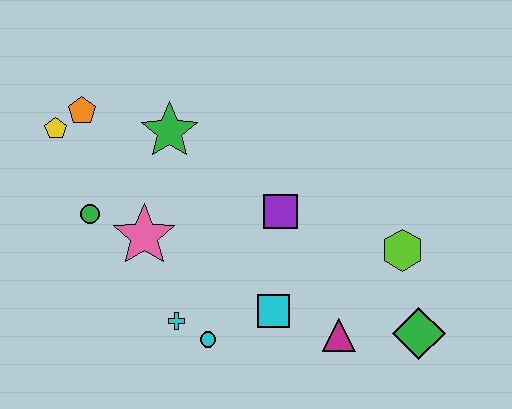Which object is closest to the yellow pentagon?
The orange pentagon is closest to the yellow pentagon.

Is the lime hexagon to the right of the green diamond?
No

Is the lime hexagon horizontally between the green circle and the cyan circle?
No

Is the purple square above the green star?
No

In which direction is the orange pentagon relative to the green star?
The orange pentagon is to the left of the green star.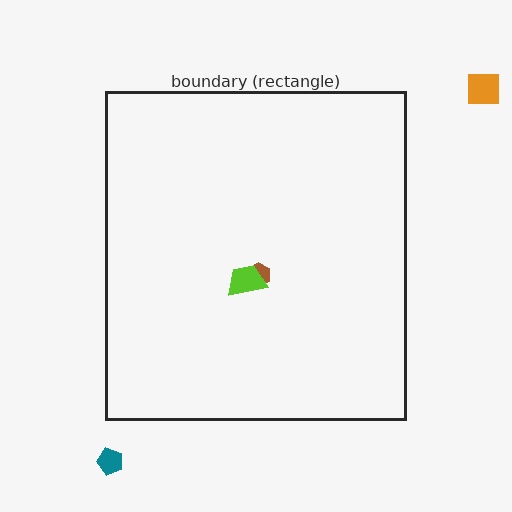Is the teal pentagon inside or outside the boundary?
Outside.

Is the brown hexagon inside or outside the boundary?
Inside.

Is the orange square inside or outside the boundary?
Outside.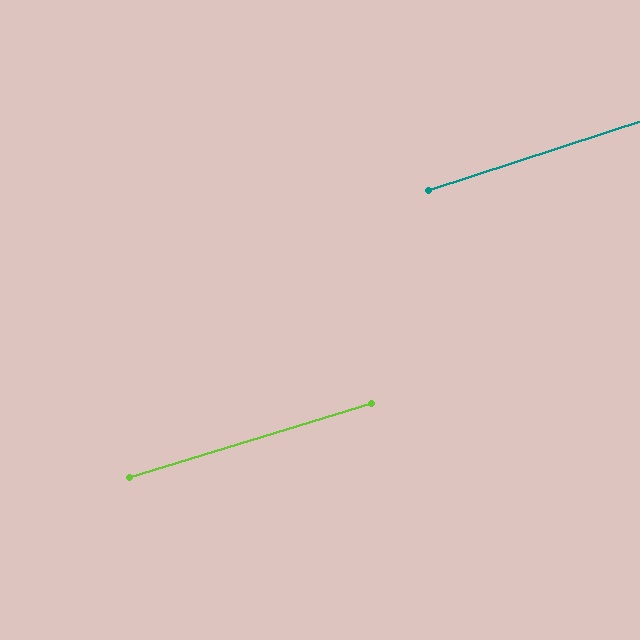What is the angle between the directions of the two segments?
Approximately 1 degree.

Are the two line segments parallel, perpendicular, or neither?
Parallel — their directions differ by only 0.9°.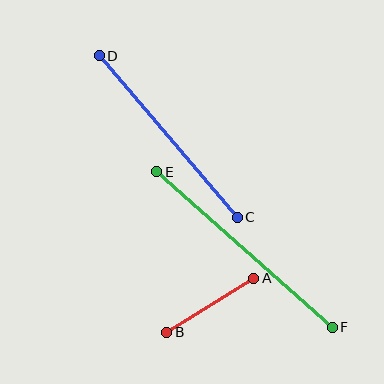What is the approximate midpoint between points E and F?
The midpoint is at approximately (245, 249) pixels.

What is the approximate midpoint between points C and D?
The midpoint is at approximately (168, 137) pixels.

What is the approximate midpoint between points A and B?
The midpoint is at approximately (210, 305) pixels.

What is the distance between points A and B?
The distance is approximately 102 pixels.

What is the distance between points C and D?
The distance is approximately 213 pixels.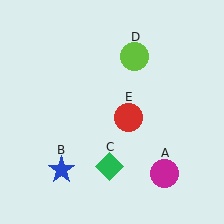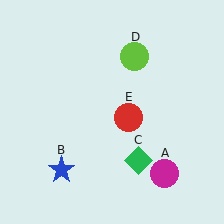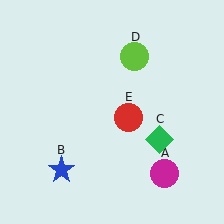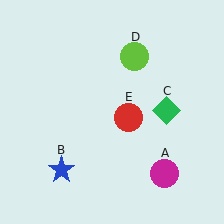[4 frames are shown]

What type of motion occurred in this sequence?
The green diamond (object C) rotated counterclockwise around the center of the scene.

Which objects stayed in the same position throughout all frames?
Magenta circle (object A) and blue star (object B) and lime circle (object D) and red circle (object E) remained stationary.